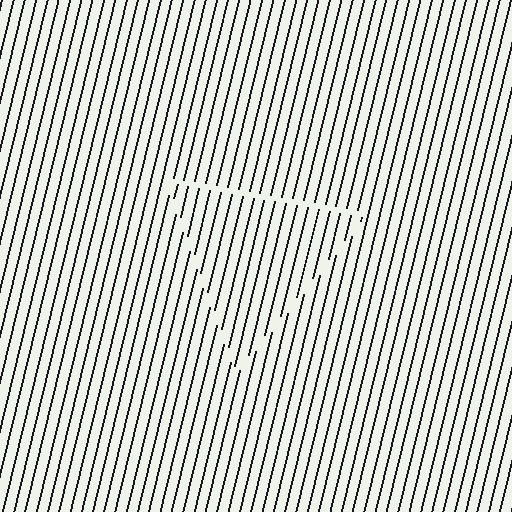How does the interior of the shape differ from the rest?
The interior of the shape contains the same grating, shifted by half a period — the contour is defined by the phase discontinuity where line-ends from the inner and outer gratings abut.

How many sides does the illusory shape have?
3 sides — the line-ends trace a triangle.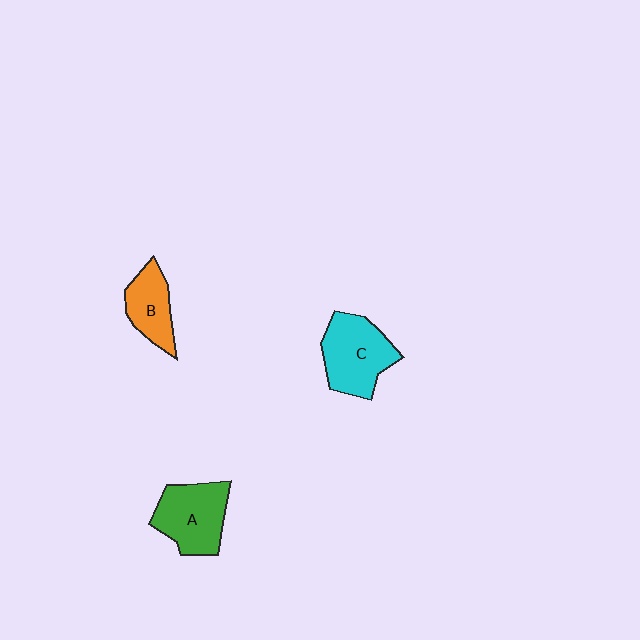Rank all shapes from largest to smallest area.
From largest to smallest: C (cyan), A (green), B (orange).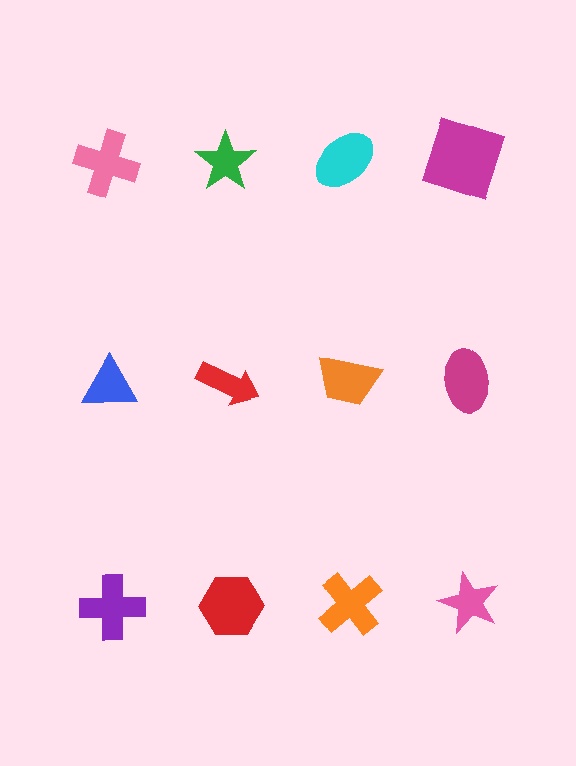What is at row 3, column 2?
A red hexagon.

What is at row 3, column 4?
A pink star.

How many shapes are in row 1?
4 shapes.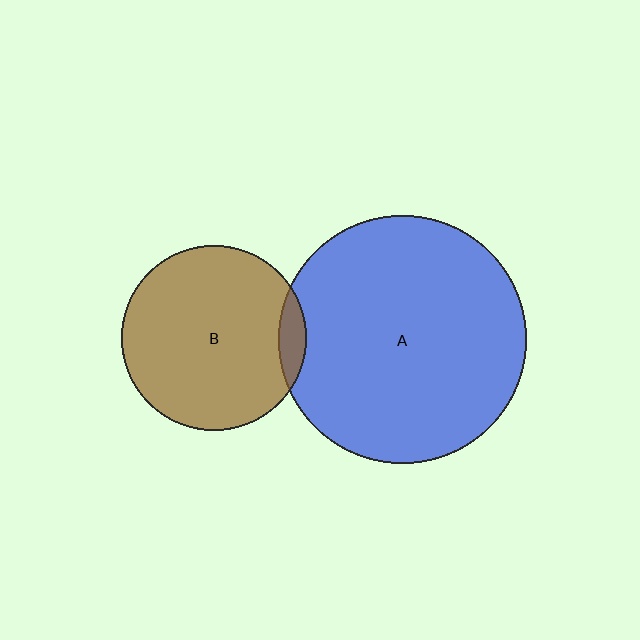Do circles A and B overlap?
Yes.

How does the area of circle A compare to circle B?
Approximately 1.8 times.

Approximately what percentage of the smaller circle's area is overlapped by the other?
Approximately 5%.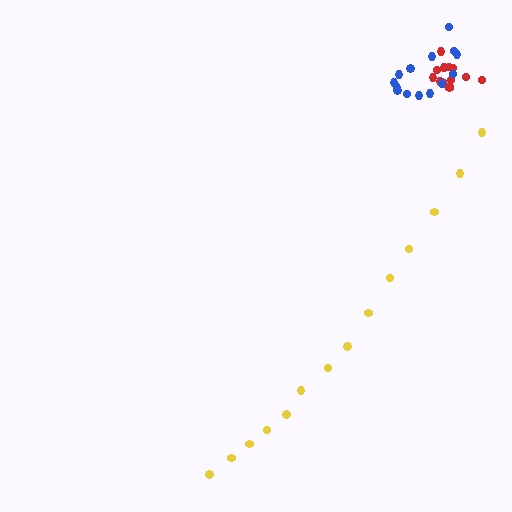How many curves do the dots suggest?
There are 3 distinct paths.